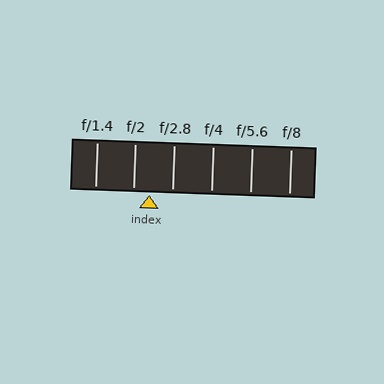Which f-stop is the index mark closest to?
The index mark is closest to f/2.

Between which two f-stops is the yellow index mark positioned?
The index mark is between f/2 and f/2.8.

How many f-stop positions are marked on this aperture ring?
There are 6 f-stop positions marked.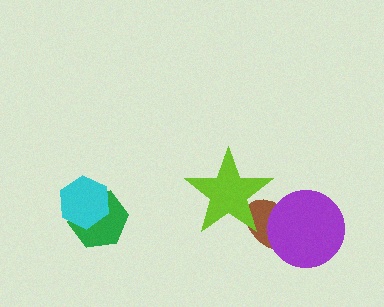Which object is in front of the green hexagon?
The cyan hexagon is in front of the green hexagon.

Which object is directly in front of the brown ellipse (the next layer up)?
The lime star is directly in front of the brown ellipse.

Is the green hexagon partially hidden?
Yes, it is partially covered by another shape.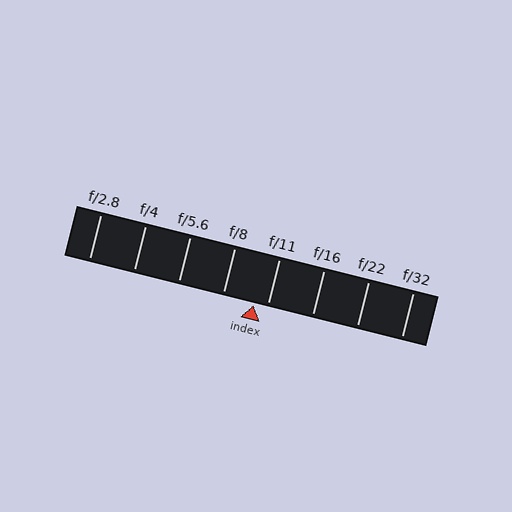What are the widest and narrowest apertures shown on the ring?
The widest aperture shown is f/2.8 and the narrowest is f/32.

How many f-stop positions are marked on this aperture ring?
There are 8 f-stop positions marked.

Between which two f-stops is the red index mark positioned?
The index mark is between f/8 and f/11.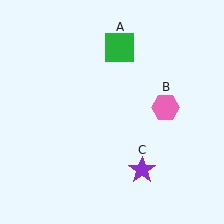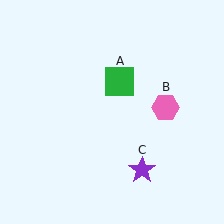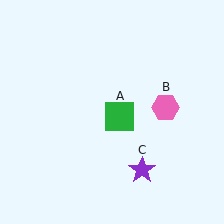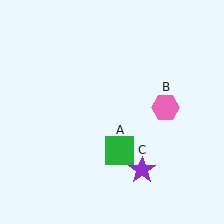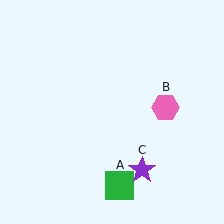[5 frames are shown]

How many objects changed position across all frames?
1 object changed position: green square (object A).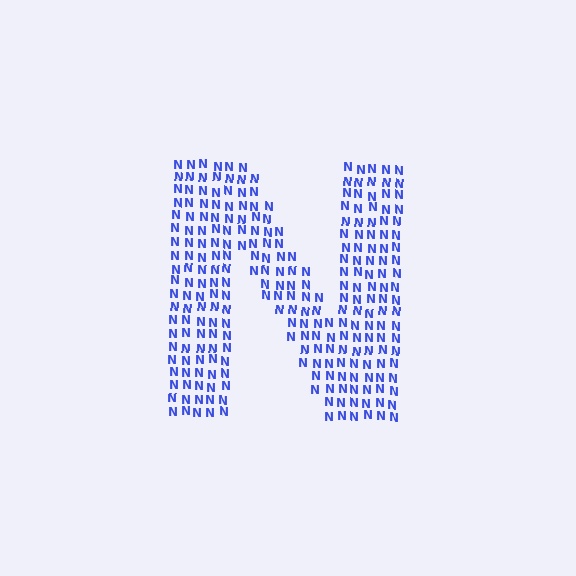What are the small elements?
The small elements are letter N's.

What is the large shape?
The large shape is the letter N.